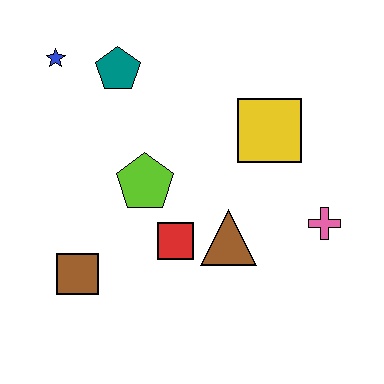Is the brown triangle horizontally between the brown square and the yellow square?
Yes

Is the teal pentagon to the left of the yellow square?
Yes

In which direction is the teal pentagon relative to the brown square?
The teal pentagon is above the brown square.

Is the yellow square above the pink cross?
Yes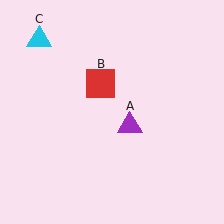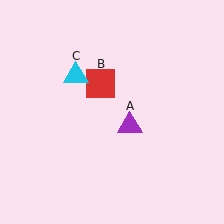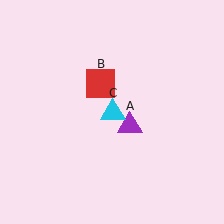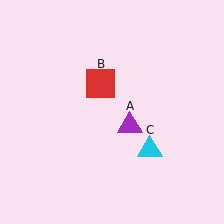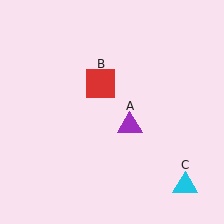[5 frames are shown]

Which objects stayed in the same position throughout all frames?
Purple triangle (object A) and red square (object B) remained stationary.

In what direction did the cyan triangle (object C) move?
The cyan triangle (object C) moved down and to the right.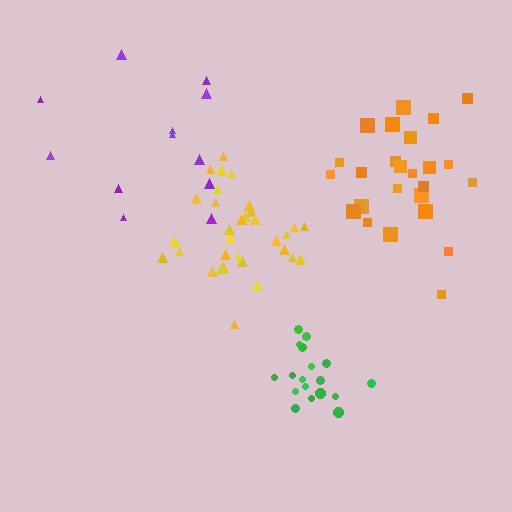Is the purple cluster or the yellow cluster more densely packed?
Yellow.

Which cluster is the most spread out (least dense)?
Purple.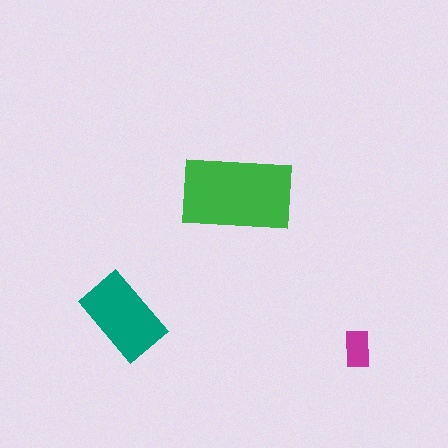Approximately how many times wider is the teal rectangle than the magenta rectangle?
About 2.5 times wider.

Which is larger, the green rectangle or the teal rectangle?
The green one.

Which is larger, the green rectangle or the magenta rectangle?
The green one.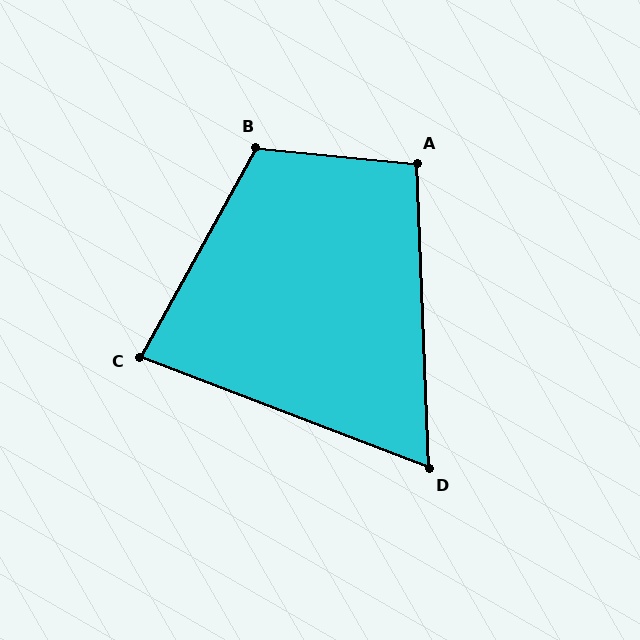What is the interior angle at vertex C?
Approximately 82 degrees (acute).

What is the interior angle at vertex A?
Approximately 98 degrees (obtuse).